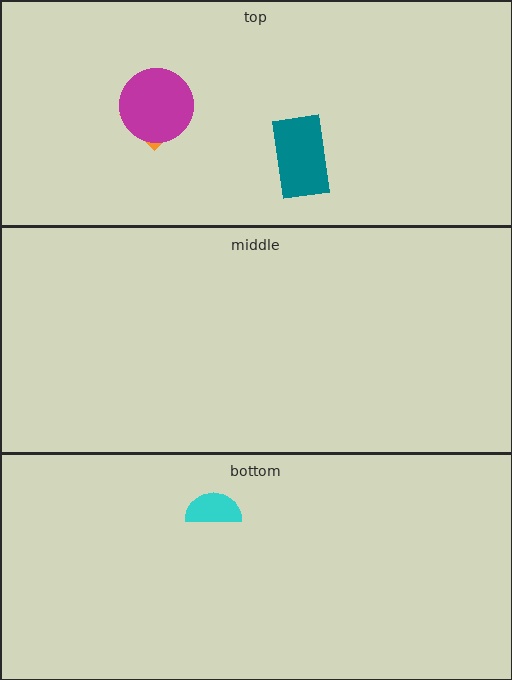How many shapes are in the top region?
3.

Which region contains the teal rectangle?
The top region.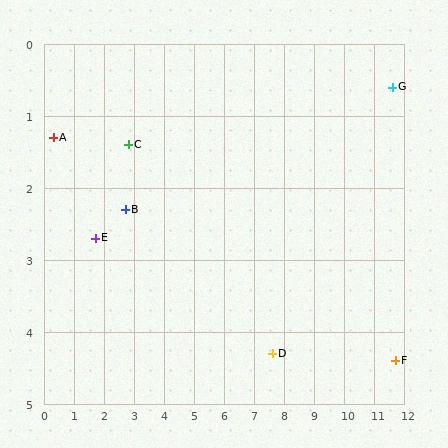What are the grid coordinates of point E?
Point E is at approximately (1.7, 2.7).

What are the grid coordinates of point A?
Point A is at approximately (0.3, 1.3).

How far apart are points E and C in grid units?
Points E and C are about 1.7 grid units apart.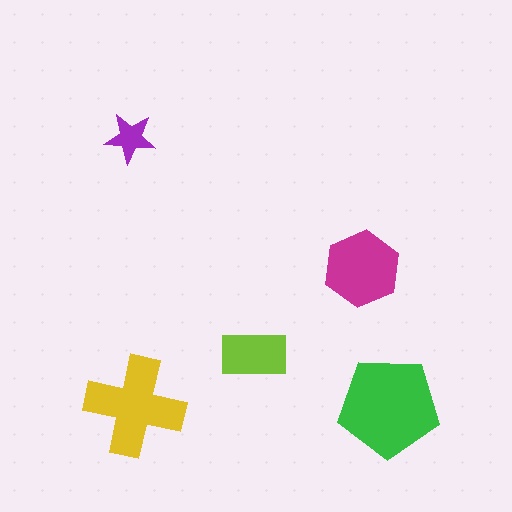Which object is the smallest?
The purple star.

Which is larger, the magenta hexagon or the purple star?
The magenta hexagon.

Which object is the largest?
The green pentagon.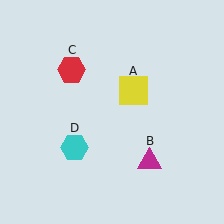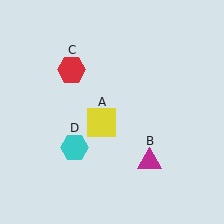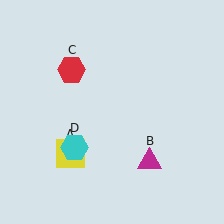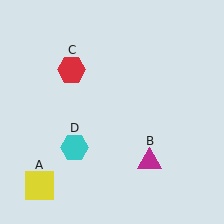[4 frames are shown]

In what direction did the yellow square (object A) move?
The yellow square (object A) moved down and to the left.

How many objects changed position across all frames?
1 object changed position: yellow square (object A).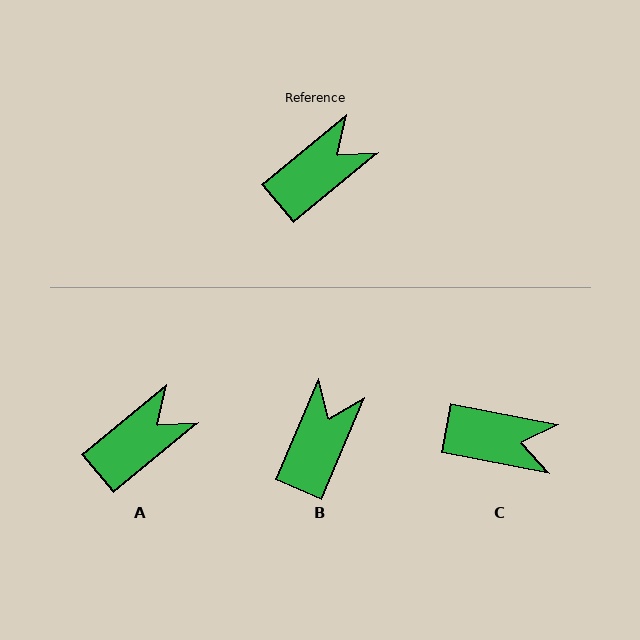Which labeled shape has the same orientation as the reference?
A.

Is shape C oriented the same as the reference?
No, it is off by about 50 degrees.